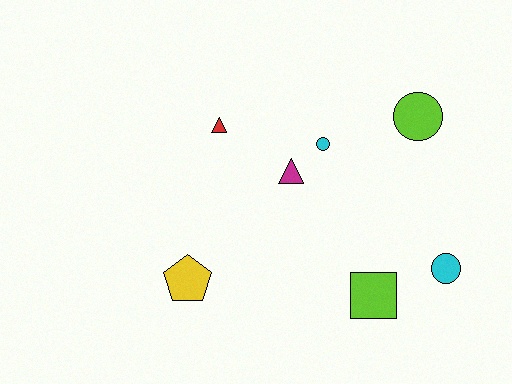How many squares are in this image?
There is 1 square.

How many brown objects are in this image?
There are no brown objects.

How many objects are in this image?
There are 7 objects.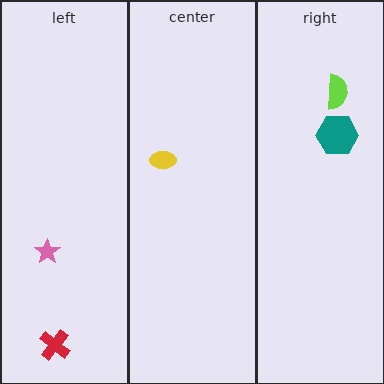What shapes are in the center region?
The yellow ellipse.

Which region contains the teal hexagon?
The right region.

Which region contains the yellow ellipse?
The center region.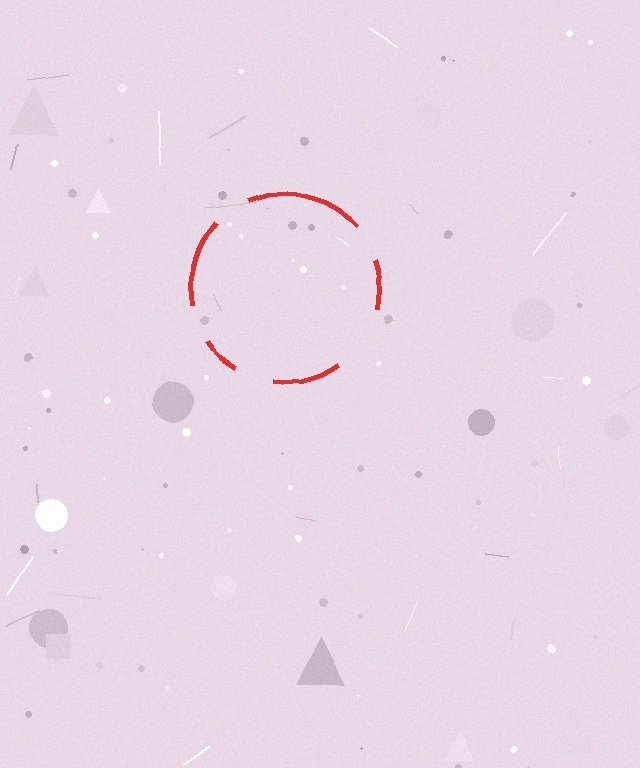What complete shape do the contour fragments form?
The contour fragments form a circle.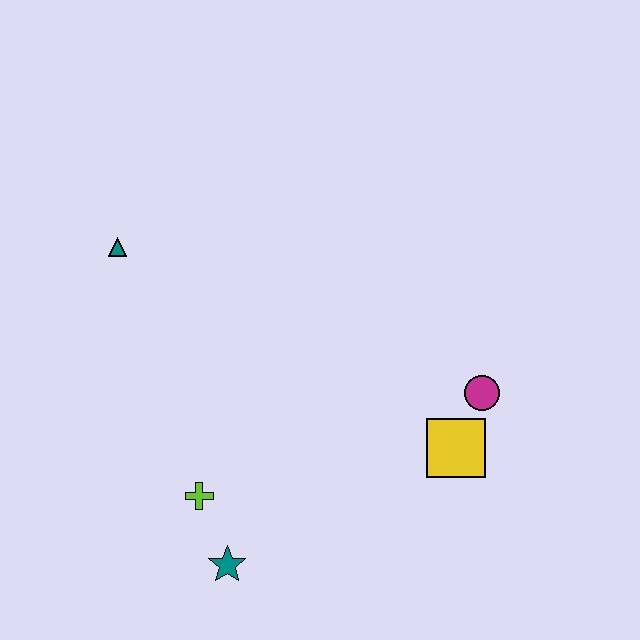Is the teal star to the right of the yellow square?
No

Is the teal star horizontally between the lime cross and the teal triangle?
No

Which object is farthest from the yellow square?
The teal triangle is farthest from the yellow square.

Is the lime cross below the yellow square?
Yes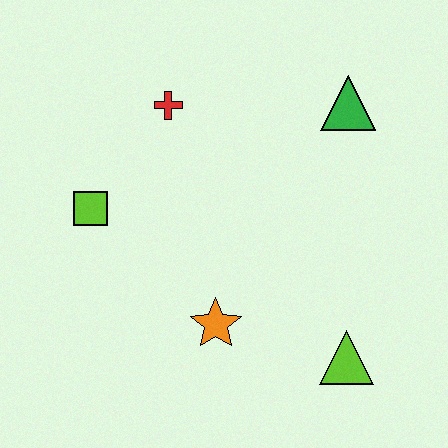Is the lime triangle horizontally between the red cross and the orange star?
No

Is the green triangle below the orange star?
No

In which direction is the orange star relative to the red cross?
The orange star is below the red cross.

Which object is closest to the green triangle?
The red cross is closest to the green triangle.